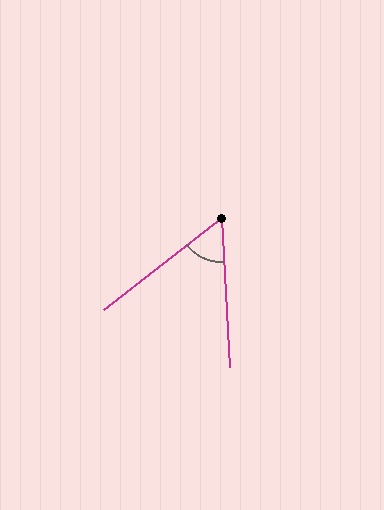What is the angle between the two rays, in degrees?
Approximately 55 degrees.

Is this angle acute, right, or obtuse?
It is acute.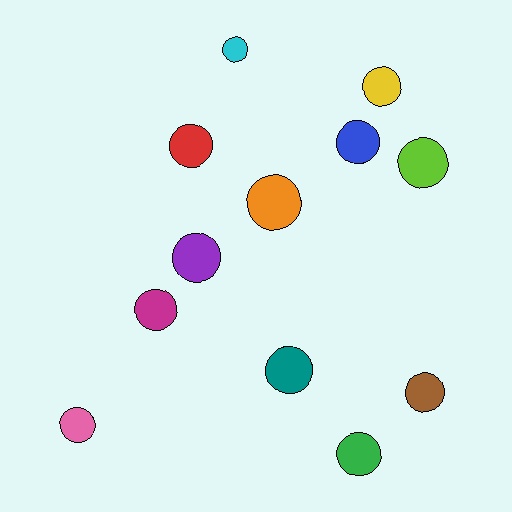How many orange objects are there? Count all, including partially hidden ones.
There is 1 orange object.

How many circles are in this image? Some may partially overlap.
There are 12 circles.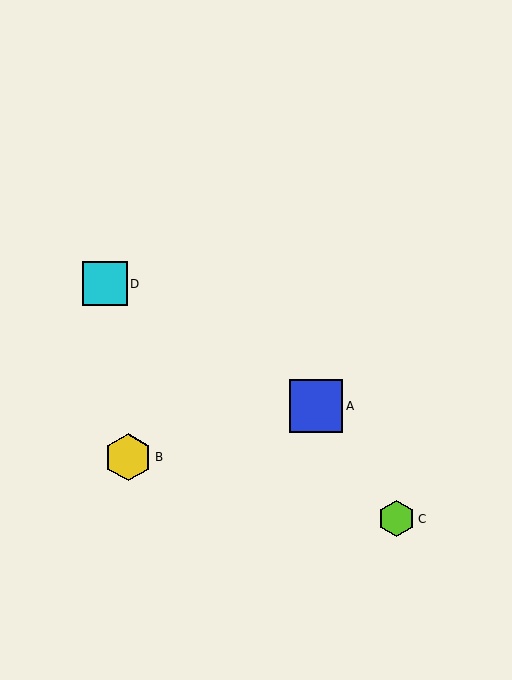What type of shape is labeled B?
Shape B is a yellow hexagon.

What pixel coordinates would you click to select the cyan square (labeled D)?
Click at (105, 284) to select the cyan square D.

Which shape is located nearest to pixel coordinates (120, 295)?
The cyan square (labeled D) at (105, 284) is nearest to that location.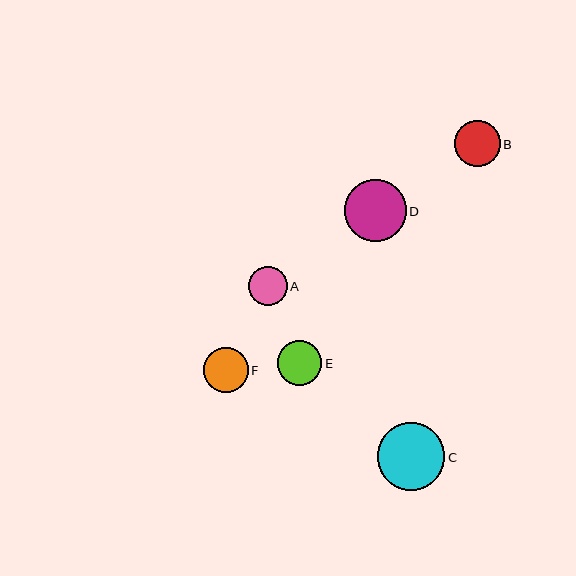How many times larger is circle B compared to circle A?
Circle B is approximately 1.2 times the size of circle A.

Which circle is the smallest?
Circle A is the smallest with a size of approximately 39 pixels.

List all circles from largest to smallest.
From largest to smallest: C, D, B, E, F, A.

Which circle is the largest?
Circle C is the largest with a size of approximately 68 pixels.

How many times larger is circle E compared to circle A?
Circle E is approximately 1.1 times the size of circle A.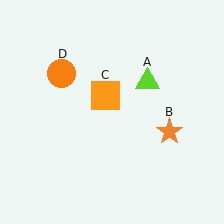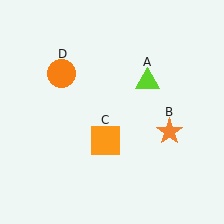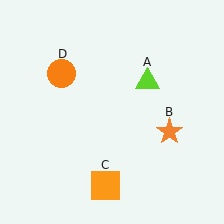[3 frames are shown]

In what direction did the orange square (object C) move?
The orange square (object C) moved down.